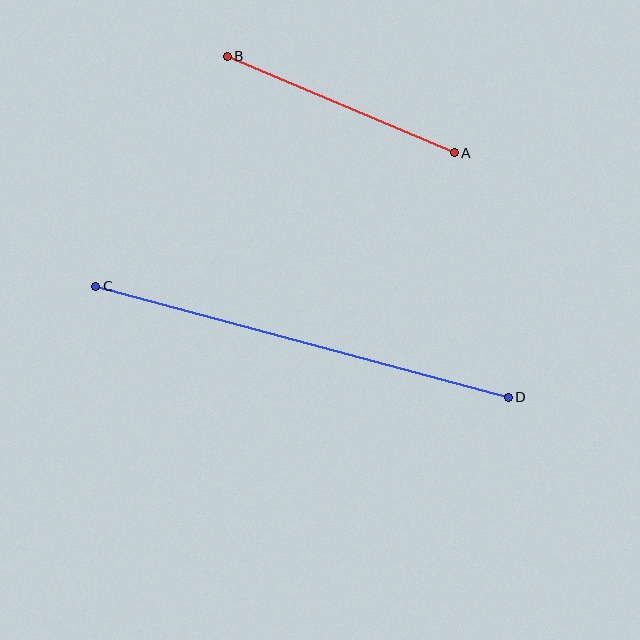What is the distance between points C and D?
The distance is approximately 427 pixels.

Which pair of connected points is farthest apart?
Points C and D are farthest apart.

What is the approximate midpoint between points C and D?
The midpoint is at approximately (302, 342) pixels.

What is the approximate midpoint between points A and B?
The midpoint is at approximately (341, 105) pixels.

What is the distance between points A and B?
The distance is approximately 247 pixels.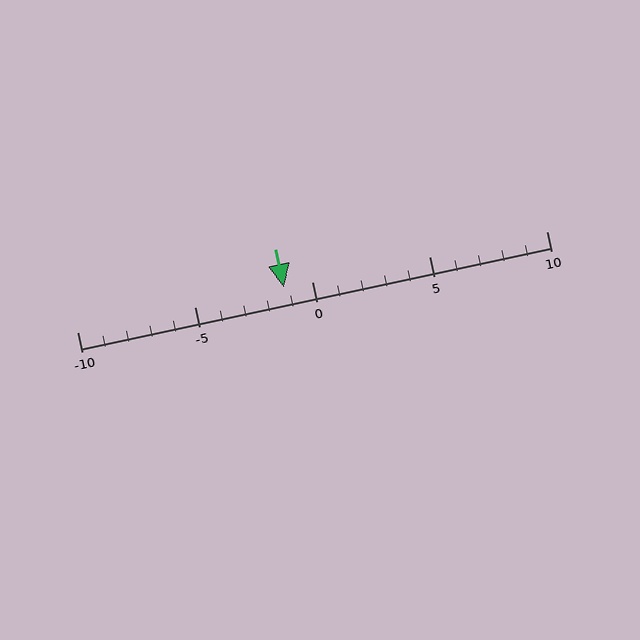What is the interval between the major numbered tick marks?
The major tick marks are spaced 5 units apart.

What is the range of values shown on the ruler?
The ruler shows values from -10 to 10.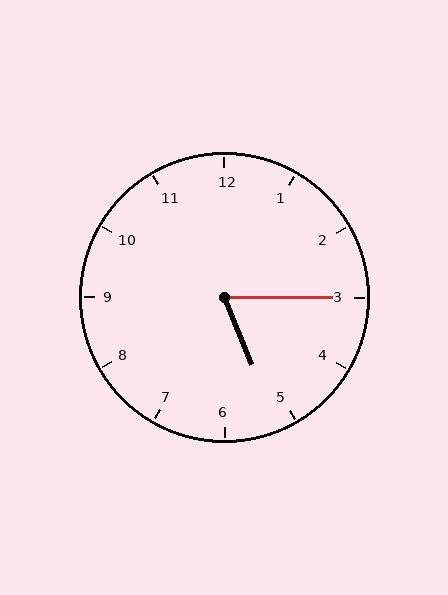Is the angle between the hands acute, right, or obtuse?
It is acute.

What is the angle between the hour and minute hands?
Approximately 68 degrees.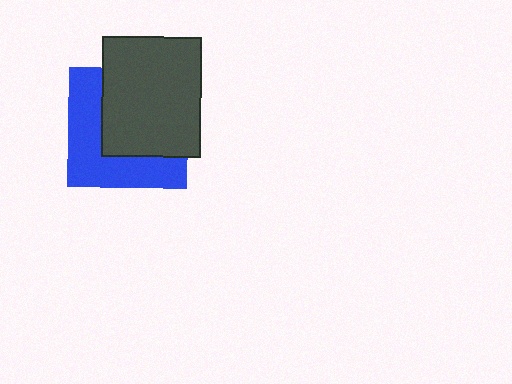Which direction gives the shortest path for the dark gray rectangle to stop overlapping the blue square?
Moving toward the upper-right gives the shortest separation.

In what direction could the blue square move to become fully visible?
The blue square could move toward the lower-left. That would shift it out from behind the dark gray rectangle entirely.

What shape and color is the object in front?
The object in front is a dark gray rectangle.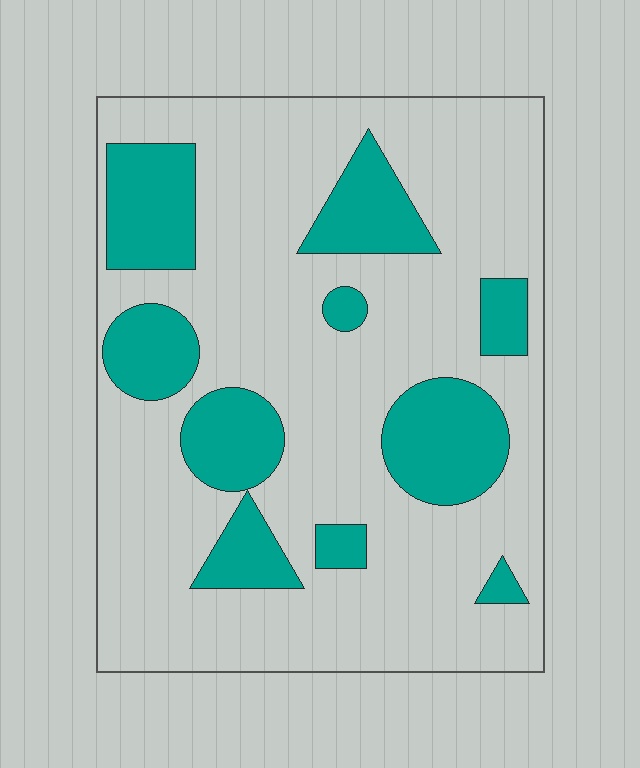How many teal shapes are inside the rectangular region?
10.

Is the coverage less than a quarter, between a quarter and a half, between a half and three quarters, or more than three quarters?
Between a quarter and a half.